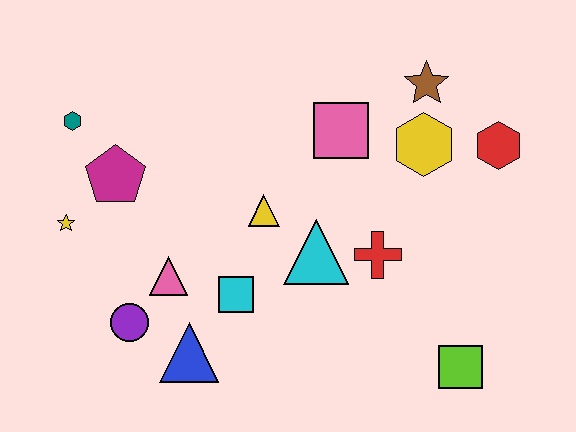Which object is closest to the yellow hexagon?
The brown star is closest to the yellow hexagon.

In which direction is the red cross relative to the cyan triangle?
The red cross is to the right of the cyan triangle.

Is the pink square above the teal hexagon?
No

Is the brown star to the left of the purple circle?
No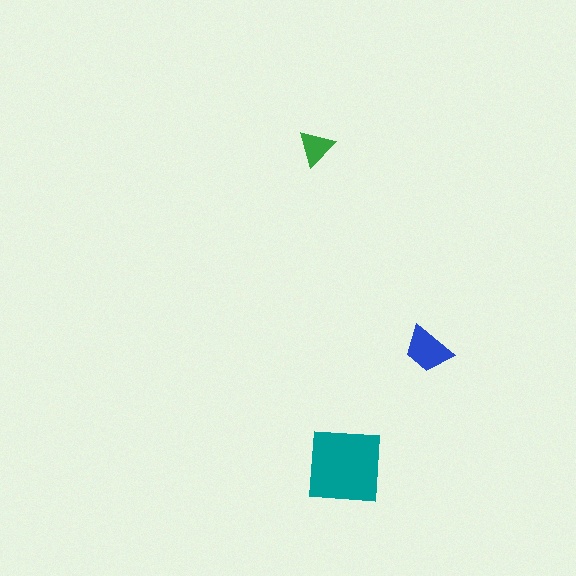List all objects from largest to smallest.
The teal square, the blue trapezoid, the green triangle.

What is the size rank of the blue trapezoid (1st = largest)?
2nd.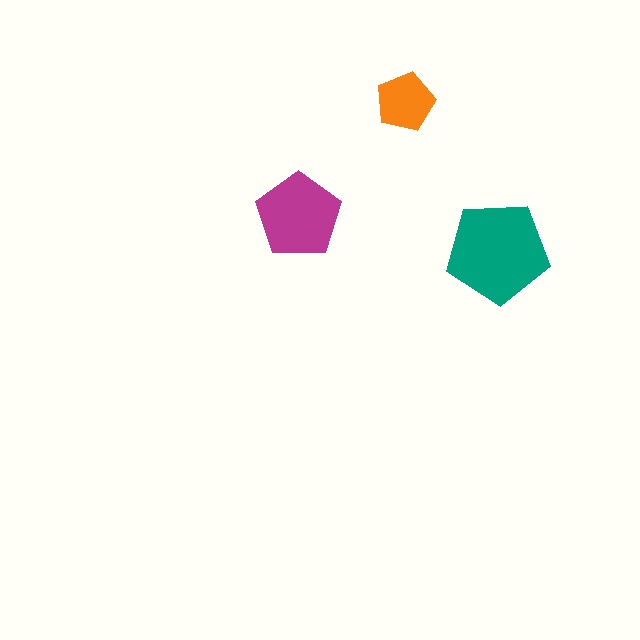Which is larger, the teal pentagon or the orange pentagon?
The teal one.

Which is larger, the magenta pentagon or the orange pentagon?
The magenta one.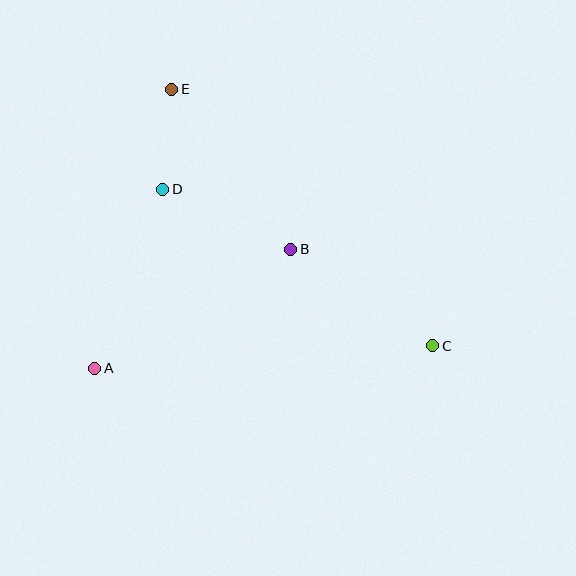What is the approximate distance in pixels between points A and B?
The distance between A and B is approximately 229 pixels.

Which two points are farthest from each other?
Points C and E are farthest from each other.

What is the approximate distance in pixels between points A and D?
The distance between A and D is approximately 191 pixels.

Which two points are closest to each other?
Points D and E are closest to each other.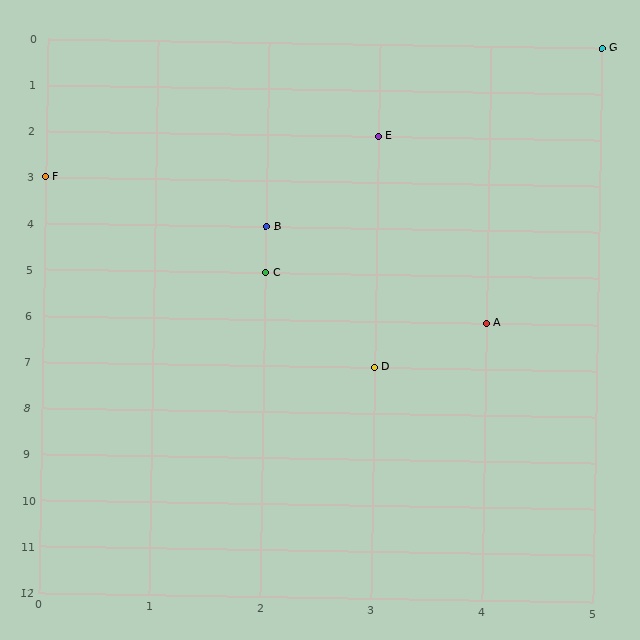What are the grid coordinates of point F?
Point F is at grid coordinates (0, 3).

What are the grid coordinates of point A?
Point A is at grid coordinates (4, 6).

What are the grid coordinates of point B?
Point B is at grid coordinates (2, 4).